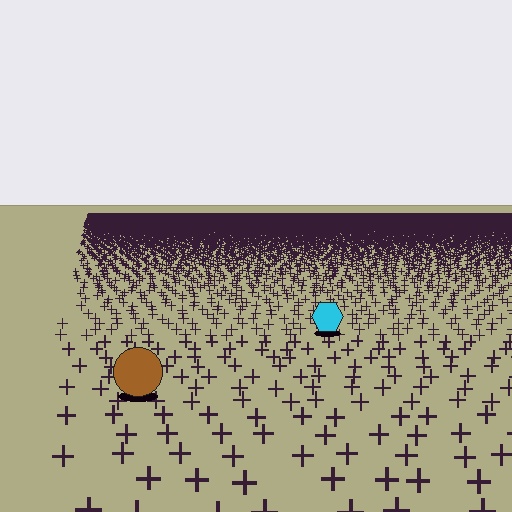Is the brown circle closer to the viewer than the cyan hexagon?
Yes. The brown circle is closer — you can tell from the texture gradient: the ground texture is coarser near it.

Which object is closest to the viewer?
The brown circle is closest. The texture marks near it are larger and more spread out.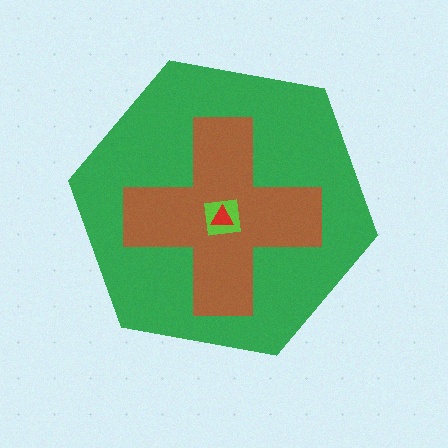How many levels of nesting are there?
4.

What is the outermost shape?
The green hexagon.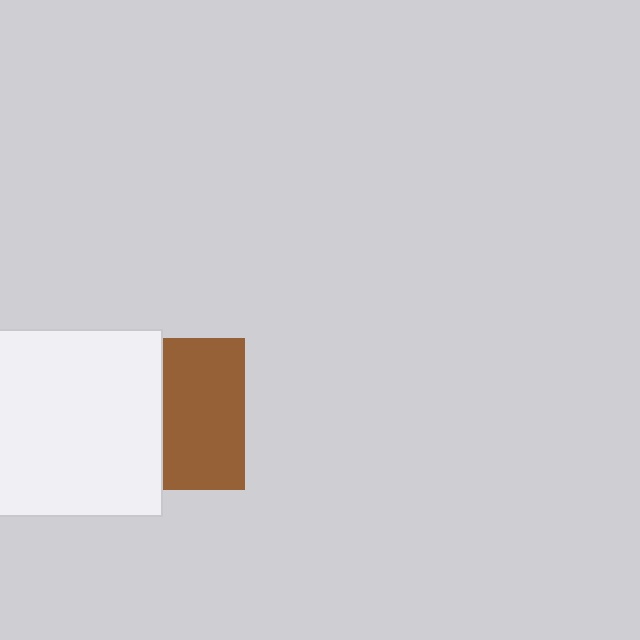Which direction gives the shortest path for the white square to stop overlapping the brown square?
Moving left gives the shortest separation.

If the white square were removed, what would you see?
You would see the complete brown square.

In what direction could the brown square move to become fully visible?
The brown square could move right. That would shift it out from behind the white square entirely.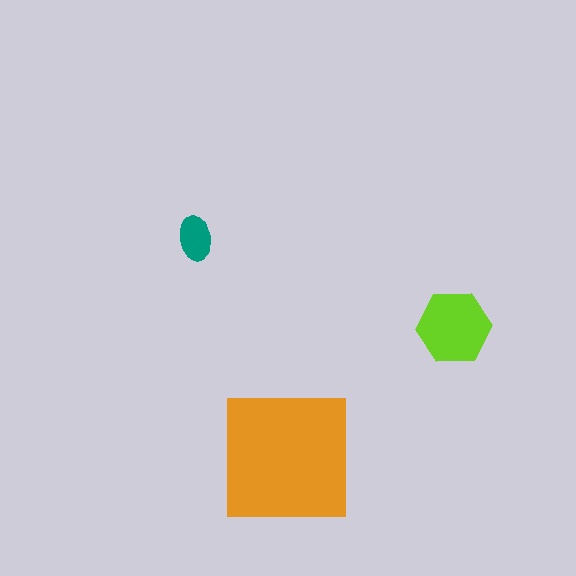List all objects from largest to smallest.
The orange square, the lime hexagon, the teal ellipse.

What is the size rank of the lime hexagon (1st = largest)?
2nd.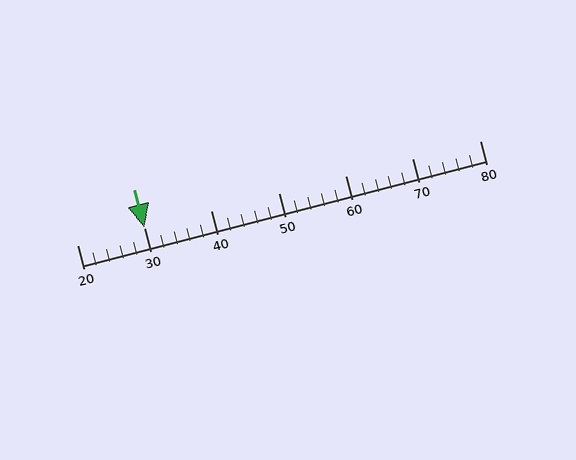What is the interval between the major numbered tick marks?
The major tick marks are spaced 10 units apart.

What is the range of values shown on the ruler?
The ruler shows values from 20 to 80.